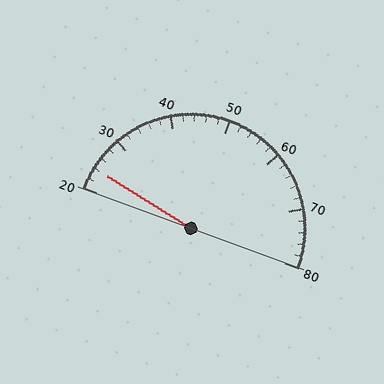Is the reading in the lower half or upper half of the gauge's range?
The reading is in the lower half of the range (20 to 80).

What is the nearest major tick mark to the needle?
The nearest major tick mark is 20.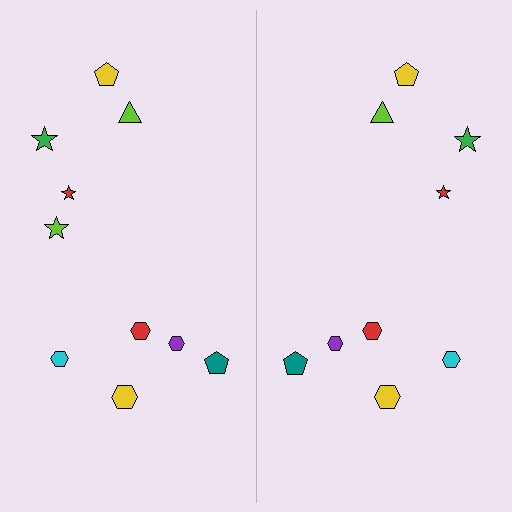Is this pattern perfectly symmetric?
No, the pattern is not perfectly symmetric. A lime star is missing from the right side.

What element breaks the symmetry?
A lime star is missing from the right side.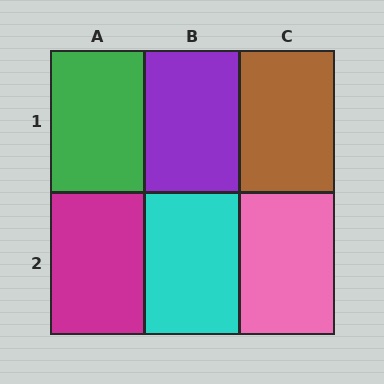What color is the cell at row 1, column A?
Green.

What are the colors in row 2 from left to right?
Magenta, cyan, pink.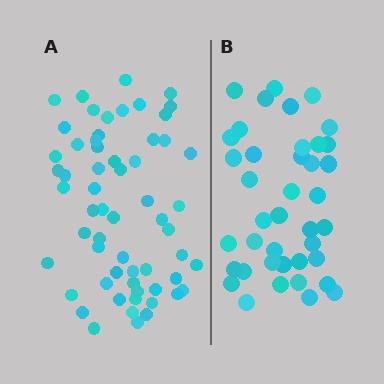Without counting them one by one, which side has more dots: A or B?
Region A (the left region) has more dots.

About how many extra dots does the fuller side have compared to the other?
Region A has approximately 20 more dots than region B.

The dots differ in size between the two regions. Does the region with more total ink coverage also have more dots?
No. Region B has more total ink coverage because its dots are larger, but region A actually contains more individual dots. Total area can be misleading — the number of items is what matters here.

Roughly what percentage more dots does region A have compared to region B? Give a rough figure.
About 50% more.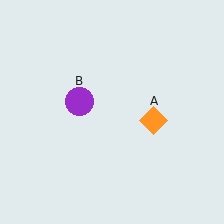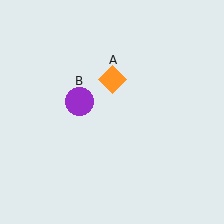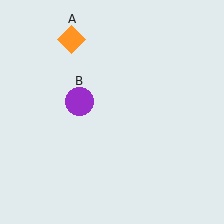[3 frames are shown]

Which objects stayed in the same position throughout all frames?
Purple circle (object B) remained stationary.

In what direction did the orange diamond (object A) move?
The orange diamond (object A) moved up and to the left.